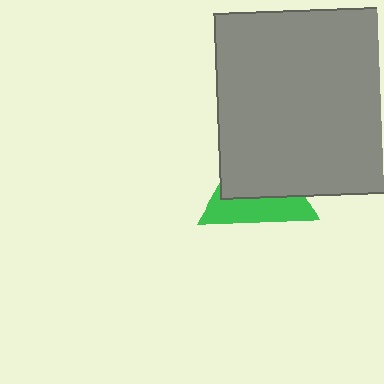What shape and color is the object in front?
The object in front is a gray square.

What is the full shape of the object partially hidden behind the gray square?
The partially hidden object is a green triangle.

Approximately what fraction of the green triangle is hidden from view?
Roughly 59% of the green triangle is hidden behind the gray square.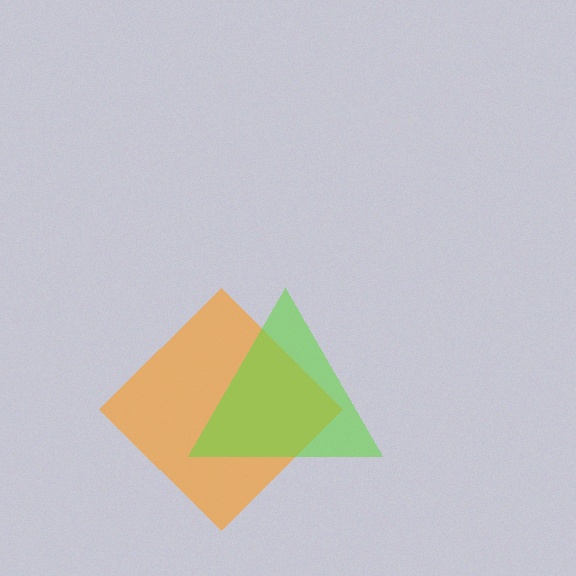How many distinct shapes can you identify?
There are 2 distinct shapes: an orange diamond, a lime triangle.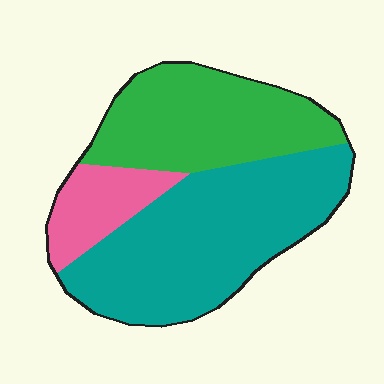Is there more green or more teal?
Teal.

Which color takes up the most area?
Teal, at roughly 50%.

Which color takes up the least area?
Pink, at roughly 15%.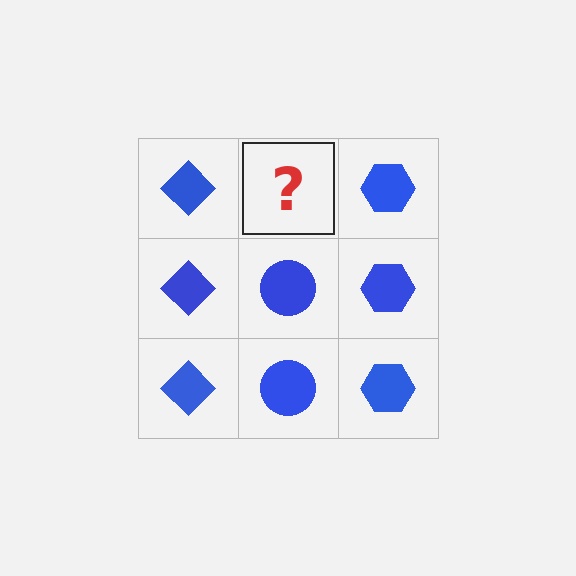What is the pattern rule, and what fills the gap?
The rule is that each column has a consistent shape. The gap should be filled with a blue circle.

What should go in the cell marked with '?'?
The missing cell should contain a blue circle.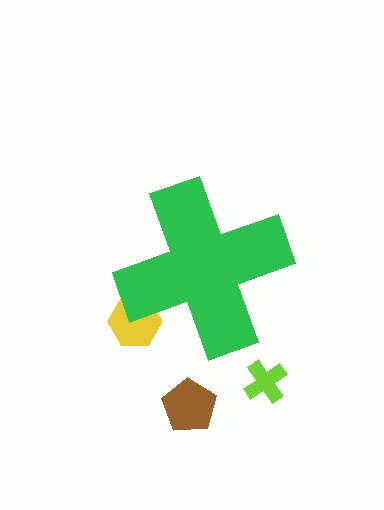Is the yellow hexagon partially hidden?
Yes, the yellow hexagon is partially hidden behind the green cross.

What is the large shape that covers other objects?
A green cross.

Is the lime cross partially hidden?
No, the lime cross is fully visible.